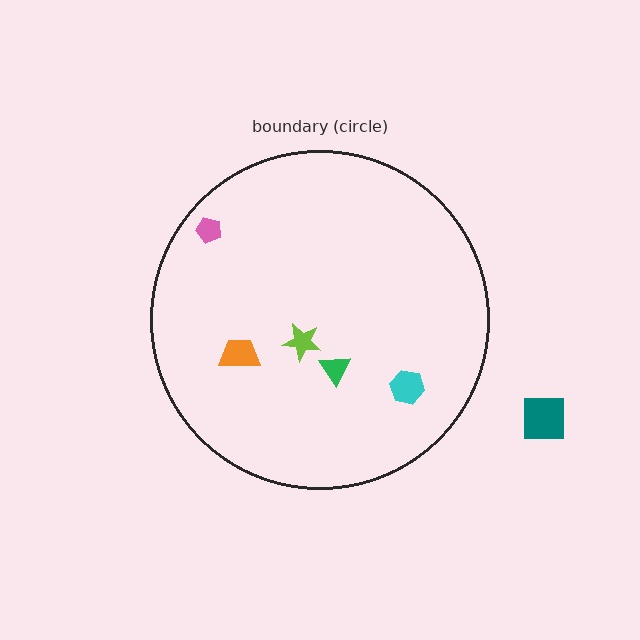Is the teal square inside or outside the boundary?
Outside.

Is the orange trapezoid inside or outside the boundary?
Inside.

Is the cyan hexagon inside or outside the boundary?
Inside.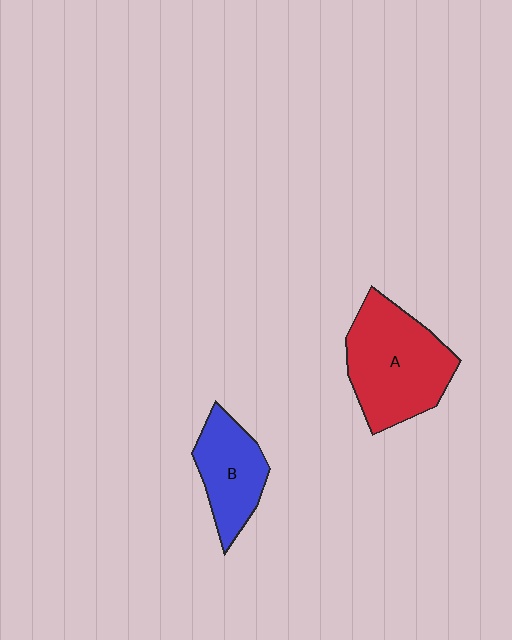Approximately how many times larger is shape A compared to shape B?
Approximately 1.6 times.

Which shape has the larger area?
Shape A (red).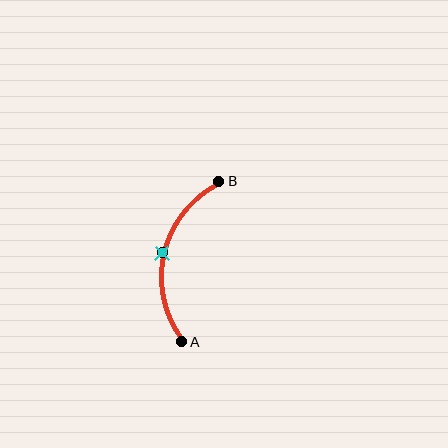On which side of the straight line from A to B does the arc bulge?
The arc bulges to the left of the straight line connecting A and B.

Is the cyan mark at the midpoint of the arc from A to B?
Yes. The cyan mark lies on the arc at equal arc-length from both A and B — it is the arc midpoint.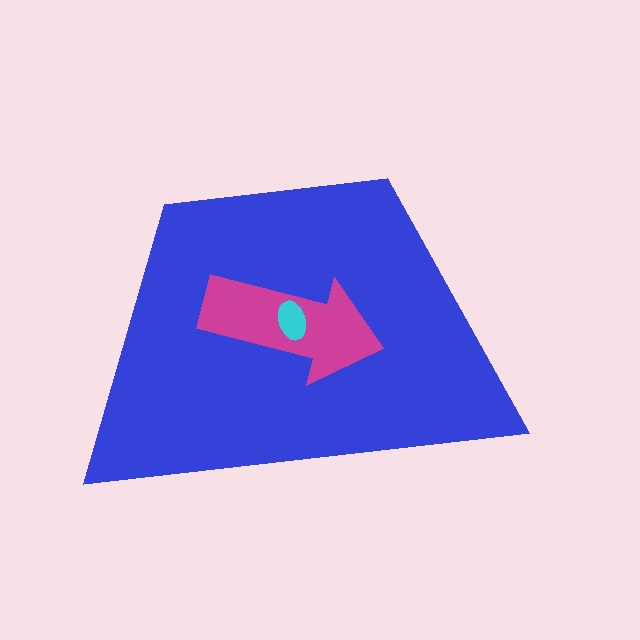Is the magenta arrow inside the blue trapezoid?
Yes.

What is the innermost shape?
The cyan ellipse.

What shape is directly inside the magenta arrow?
The cyan ellipse.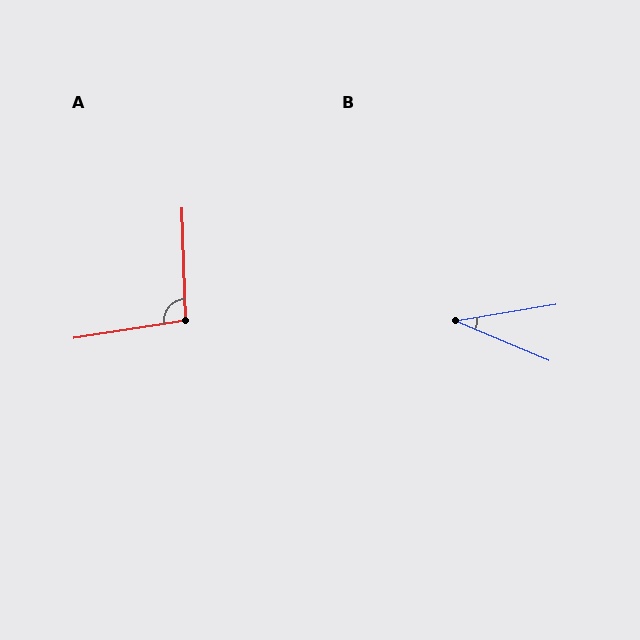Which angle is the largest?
A, at approximately 97 degrees.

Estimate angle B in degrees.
Approximately 32 degrees.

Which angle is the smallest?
B, at approximately 32 degrees.